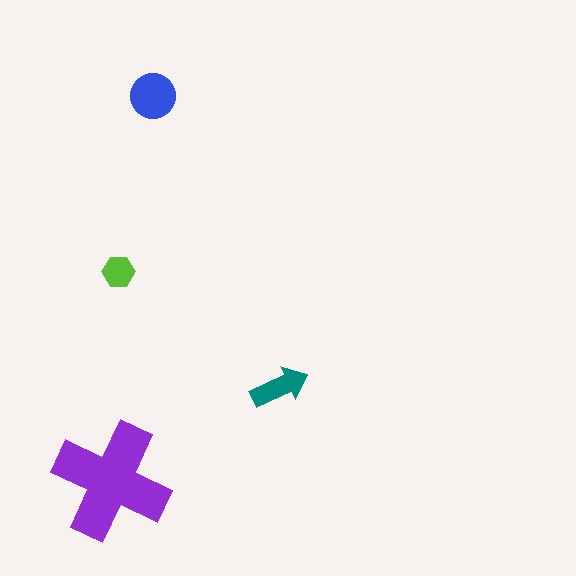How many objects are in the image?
There are 4 objects in the image.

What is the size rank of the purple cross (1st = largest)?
1st.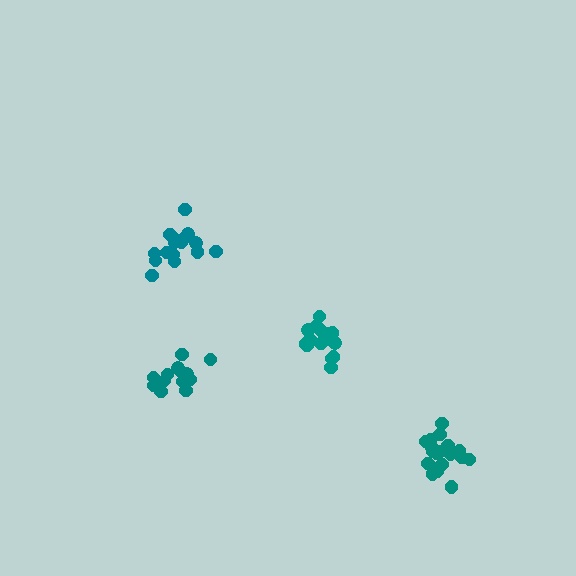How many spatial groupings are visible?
There are 4 spatial groupings.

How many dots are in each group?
Group 1: 16 dots, Group 2: 14 dots, Group 3: 19 dots, Group 4: 15 dots (64 total).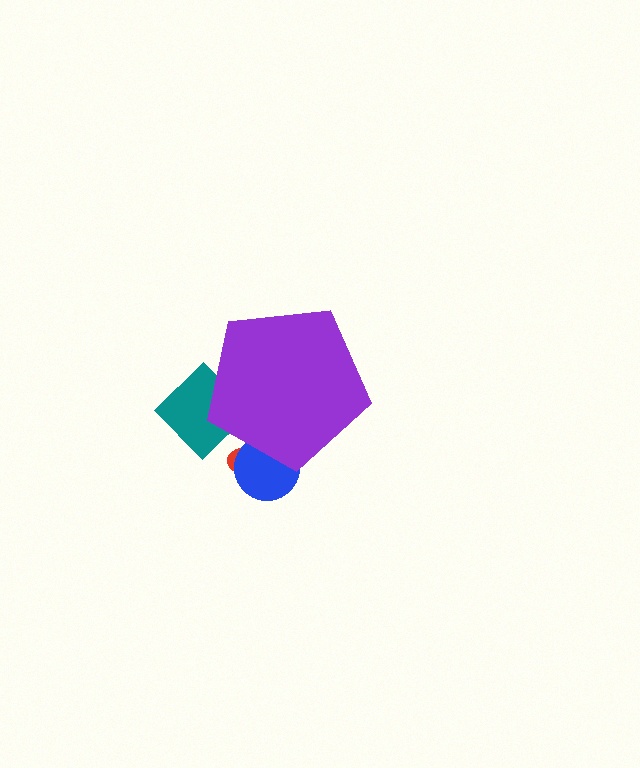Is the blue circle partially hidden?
Yes, the blue circle is partially hidden behind the purple pentagon.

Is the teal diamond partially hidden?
Yes, the teal diamond is partially hidden behind the purple pentagon.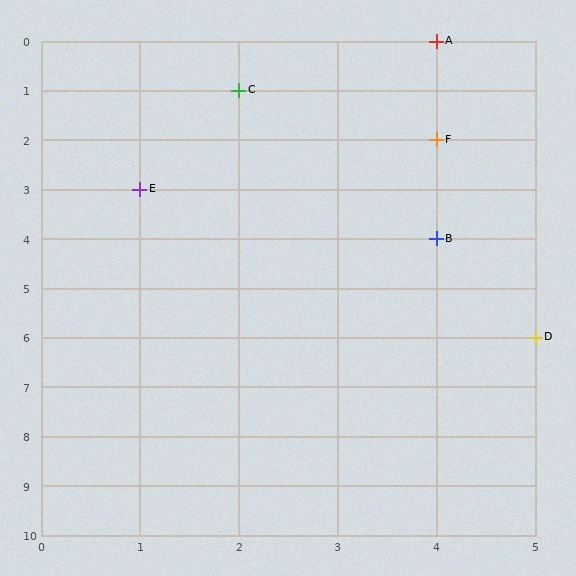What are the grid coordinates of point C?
Point C is at grid coordinates (2, 1).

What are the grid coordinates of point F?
Point F is at grid coordinates (4, 2).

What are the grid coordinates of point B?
Point B is at grid coordinates (4, 4).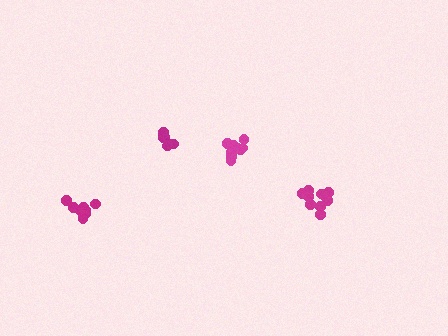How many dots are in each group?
Group 1: 8 dots, Group 2: 11 dots, Group 3: 11 dots, Group 4: 7 dots (37 total).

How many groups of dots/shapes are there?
There are 4 groups.